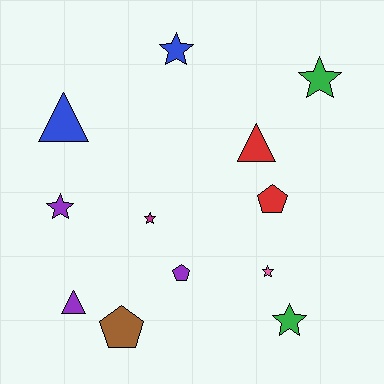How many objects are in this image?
There are 12 objects.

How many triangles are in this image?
There are 3 triangles.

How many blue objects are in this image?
There are 2 blue objects.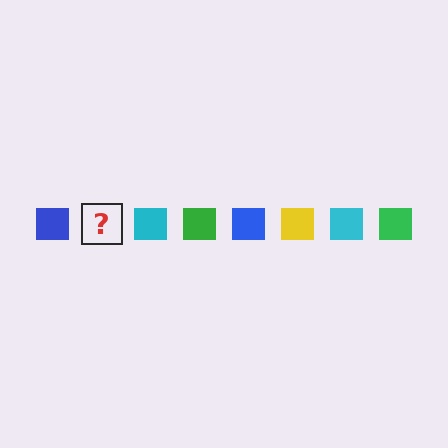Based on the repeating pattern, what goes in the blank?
The blank should be a yellow square.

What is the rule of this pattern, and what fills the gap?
The rule is that the pattern cycles through blue, yellow, cyan, green squares. The gap should be filled with a yellow square.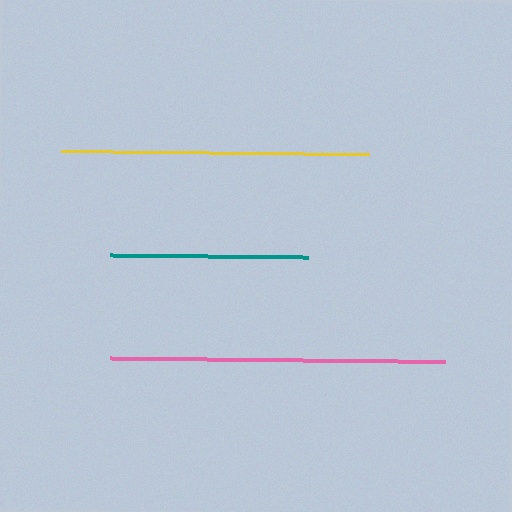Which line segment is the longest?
The pink line is the longest at approximately 335 pixels.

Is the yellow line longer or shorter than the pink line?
The pink line is longer than the yellow line.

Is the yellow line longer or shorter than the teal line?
The yellow line is longer than the teal line.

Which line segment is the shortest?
The teal line is the shortest at approximately 198 pixels.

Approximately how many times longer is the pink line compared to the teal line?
The pink line is approximately 1.7 times the length of the teal line.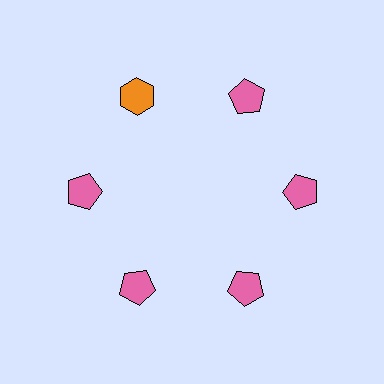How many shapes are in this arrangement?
There are 6 shapes arranged in a ring pattern.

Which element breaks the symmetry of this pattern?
The orange hexagon at roughly the 11 o'clock position breaks the symmetry. All other shapes are pink pentagons.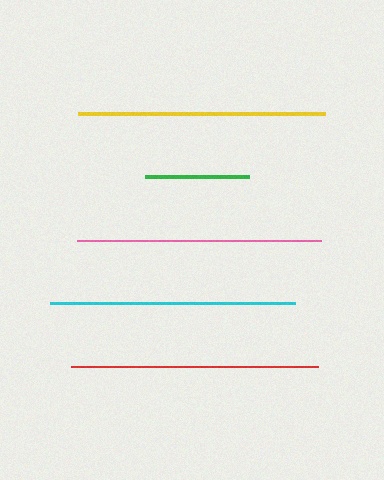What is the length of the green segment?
The green segment is approximately 104 pixels long.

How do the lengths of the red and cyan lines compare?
The red and cyan lines are approximately the same length.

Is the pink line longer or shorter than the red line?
The red line is longer than the pink line.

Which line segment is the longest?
The red line is the longest at approximately 247 pixels.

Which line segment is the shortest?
The green line is the shortest at approximately 104 pixels.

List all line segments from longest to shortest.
From longest to shortest: red, yellow, cyan, pink, green.